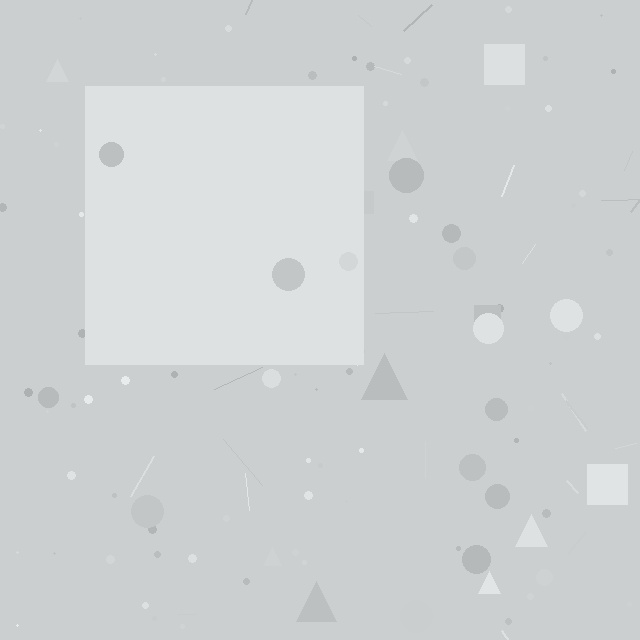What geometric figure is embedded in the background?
A square is embedded in the background.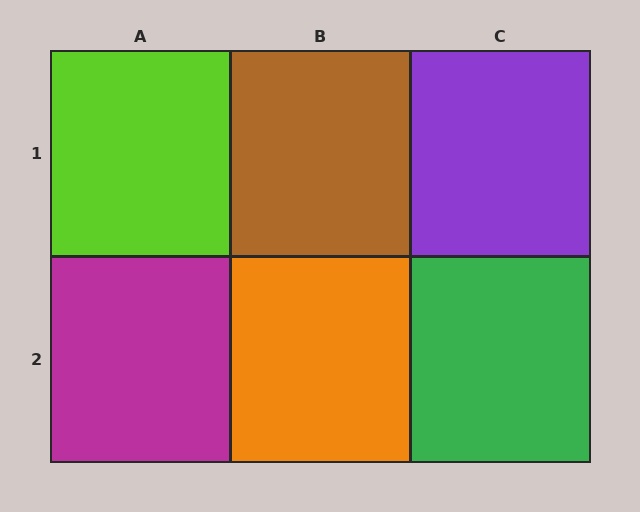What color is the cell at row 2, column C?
Green.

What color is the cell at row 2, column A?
Magenta.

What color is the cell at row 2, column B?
Orange.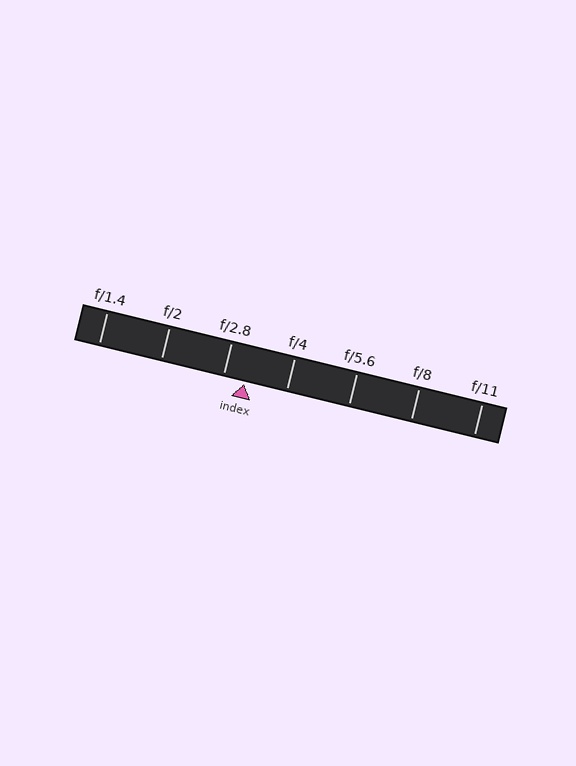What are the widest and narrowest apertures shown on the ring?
The widest aperture shown is f/1.4 and the narrowest is f/11.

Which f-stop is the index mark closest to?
The index mark is closest to f/2.8.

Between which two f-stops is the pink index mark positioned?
The index mark is between f/2.8 and f/4.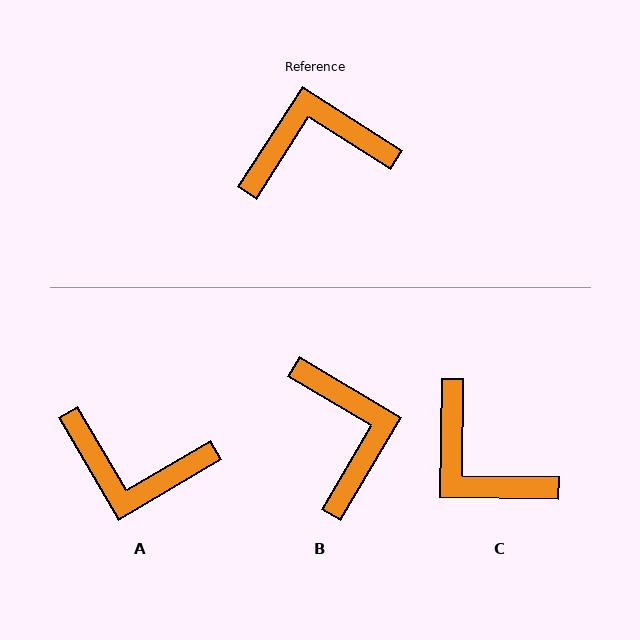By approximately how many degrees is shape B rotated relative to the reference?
Approximately 88 degrees clockwise.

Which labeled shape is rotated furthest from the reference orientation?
A, about 153 degrees away.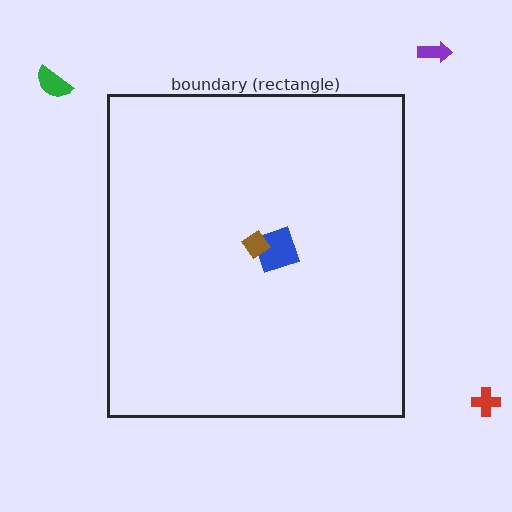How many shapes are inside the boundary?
2 inside, 3 outside.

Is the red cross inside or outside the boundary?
Outside.